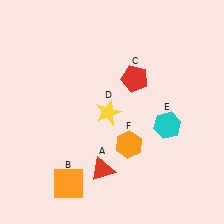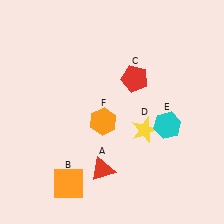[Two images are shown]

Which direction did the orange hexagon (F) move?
The orange hexagon (F) moved left.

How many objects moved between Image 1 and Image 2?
2 objects moved between the two images.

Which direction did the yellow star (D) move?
The yellow star (D) moved right.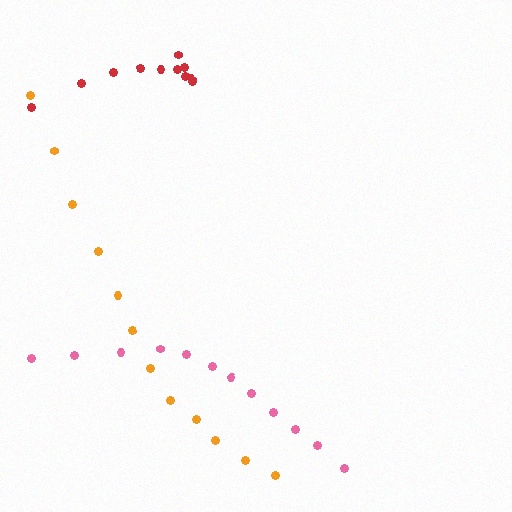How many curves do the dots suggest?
There are 3 distinct paths.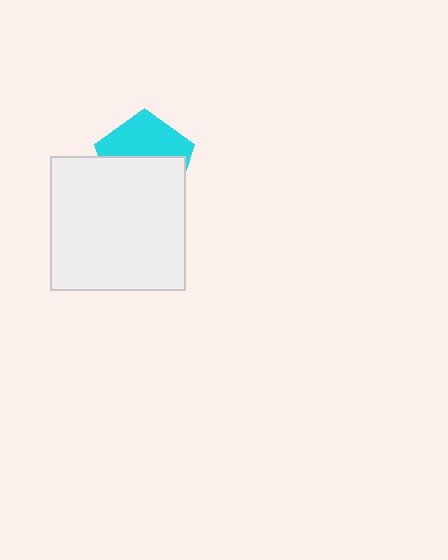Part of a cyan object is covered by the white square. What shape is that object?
It is a pentagon.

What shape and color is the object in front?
The object in front is a white square.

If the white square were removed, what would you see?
You would see the complete cyan pentagon.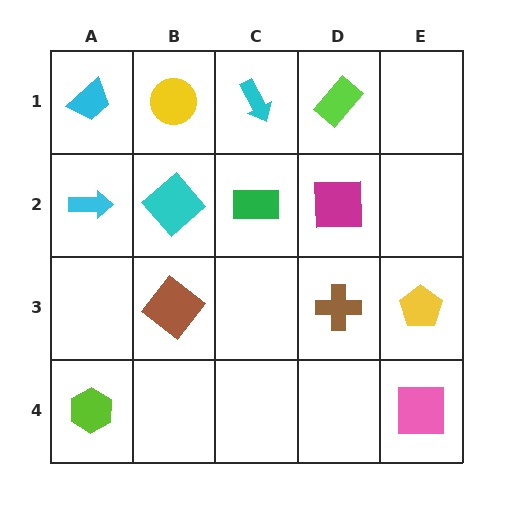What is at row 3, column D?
A brown cross.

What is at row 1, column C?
A cyan arrow.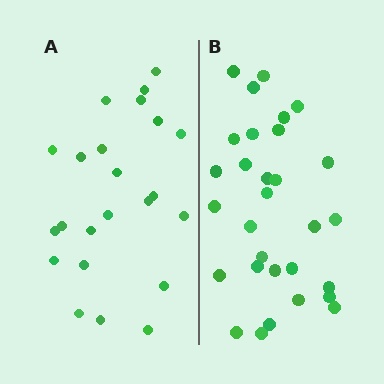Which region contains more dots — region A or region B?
Region B (the right region) has more dots.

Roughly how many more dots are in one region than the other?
Region B has roughly 8 or so more dots than region A.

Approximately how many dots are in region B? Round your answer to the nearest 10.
About 30 dots.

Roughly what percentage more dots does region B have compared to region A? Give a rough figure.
About 30% more.